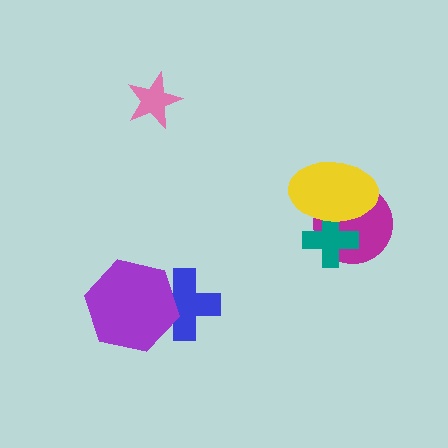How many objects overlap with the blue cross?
1 object overlaps with the blue cross.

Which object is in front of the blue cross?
The purple hexagon is in front of the blue cross.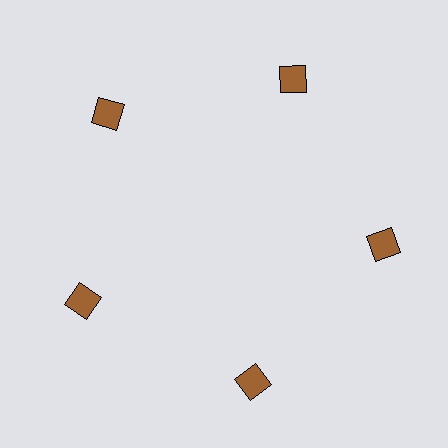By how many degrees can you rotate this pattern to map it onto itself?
The pattern maps onto itself every 72 degrees of rotation.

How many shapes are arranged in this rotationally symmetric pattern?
There are 5 shapes, arranged in 5 groups of 1.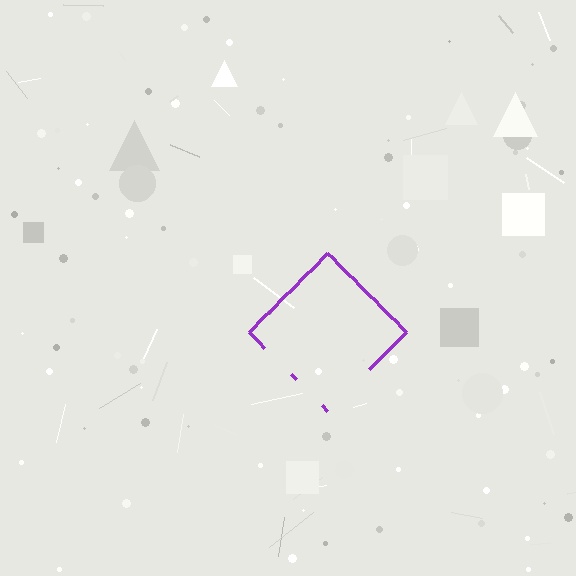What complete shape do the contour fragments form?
The contour fragments form a diamond.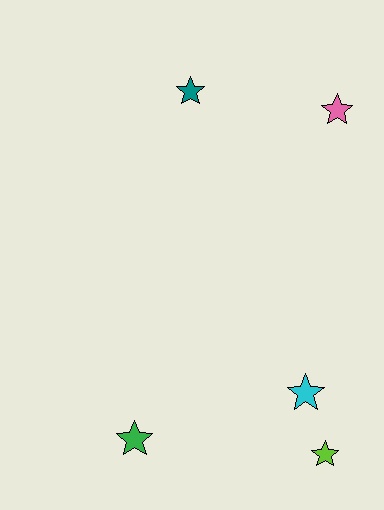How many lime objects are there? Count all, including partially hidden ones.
There is 1 lime object.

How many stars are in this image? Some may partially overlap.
There are 5 stars.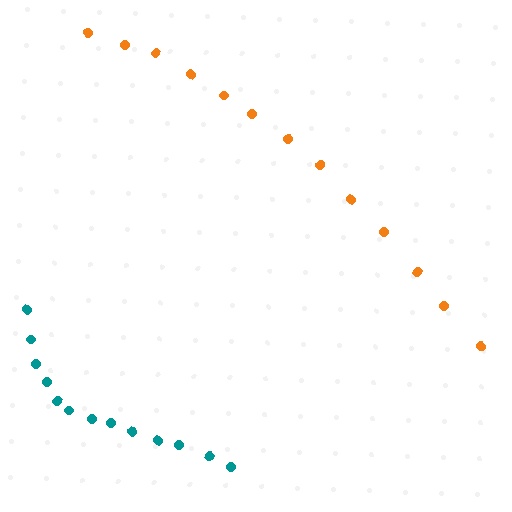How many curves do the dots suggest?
There are 2 distinct paths.